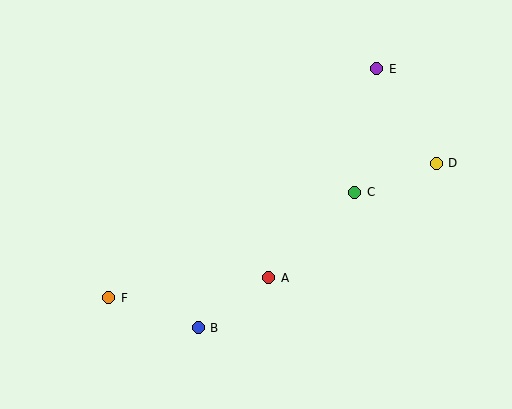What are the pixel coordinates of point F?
Point F is at (109, 298).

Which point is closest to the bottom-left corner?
Point F is closest to the bottom-left corner.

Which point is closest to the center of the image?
Point A at (269, 278) is closest to the center.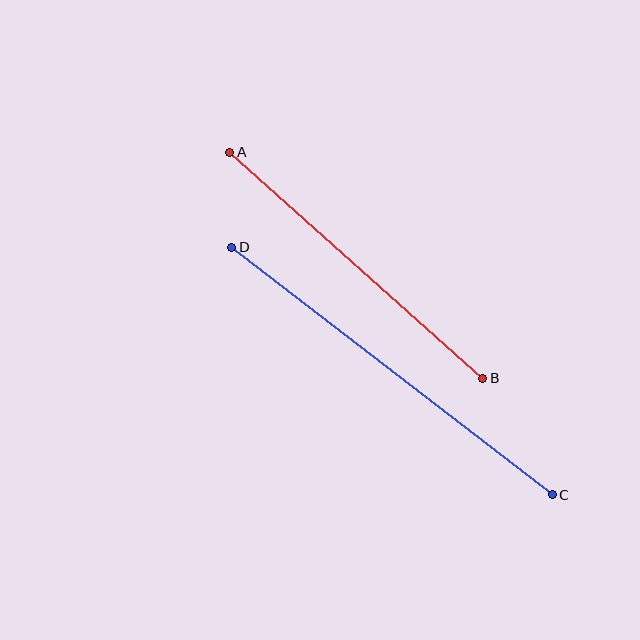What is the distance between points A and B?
The distance is approximately 339 pixels.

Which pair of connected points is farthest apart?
Points C and D are farthest apart.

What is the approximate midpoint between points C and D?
The midpoint is at approximately (392, 371) pixels.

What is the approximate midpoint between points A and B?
The midpoint is at approximately (356, 265) pixels.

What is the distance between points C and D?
The distance is approximately 405 pixels.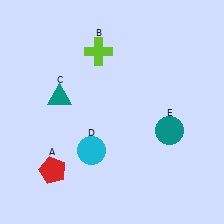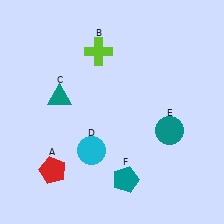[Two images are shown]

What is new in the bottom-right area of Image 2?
A teal pentagon (F) was added in the bottom-right area of Image 2.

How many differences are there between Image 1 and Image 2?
There is 1 difference between the two images.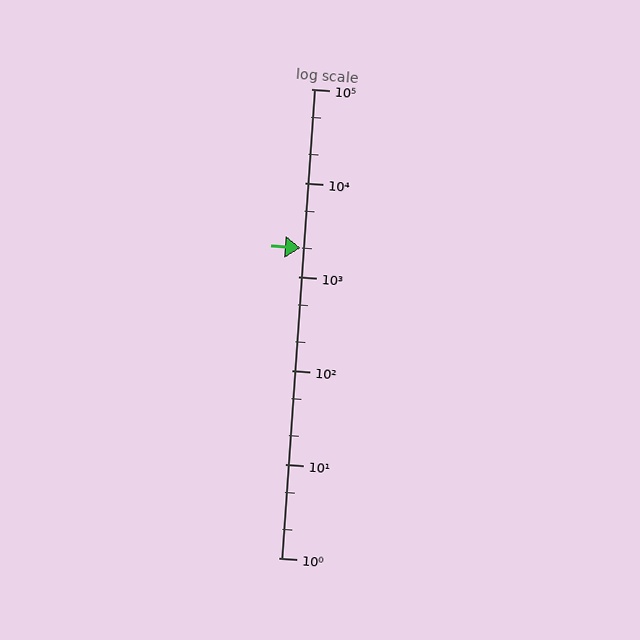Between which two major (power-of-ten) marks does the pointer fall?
The pointer is between 1000 and 10000.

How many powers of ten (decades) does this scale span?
The scale spans 5 decades, from 1 to 100000.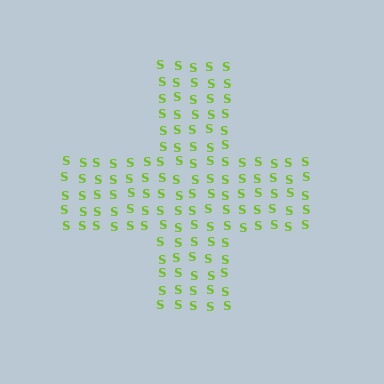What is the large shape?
The large shape is a cross.